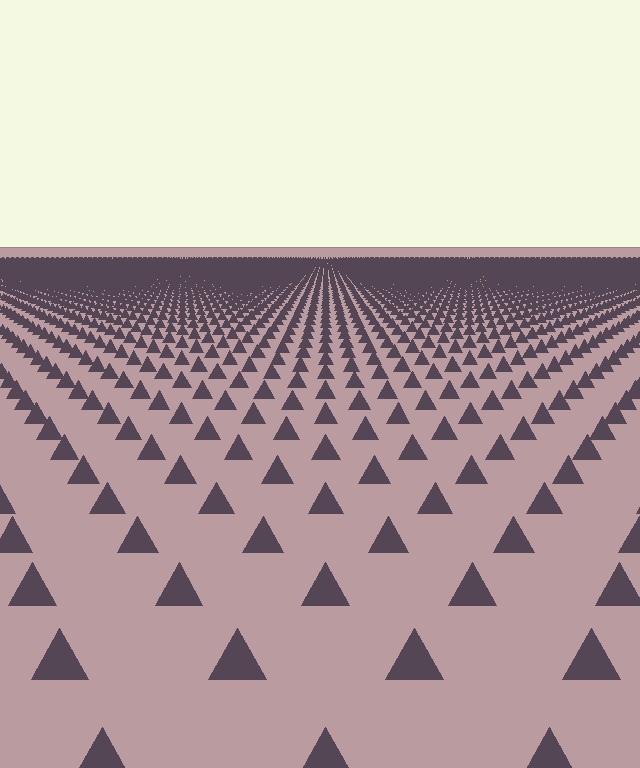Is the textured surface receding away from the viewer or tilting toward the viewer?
The surface is receding away from the viewer. Texture elements get smaller and denser toward the top.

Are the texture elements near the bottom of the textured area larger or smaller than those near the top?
Larger. Near the bottom, elements are closer to the viewer and appear at a bigger on-screen size.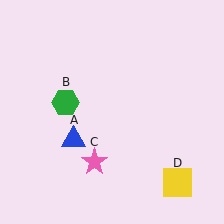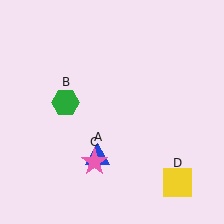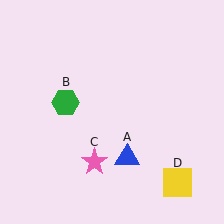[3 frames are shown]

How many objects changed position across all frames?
1 object changed position: blue triangle (object A).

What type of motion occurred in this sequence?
The blue triangle (object A) rotated counterclockwise around the center of the scene.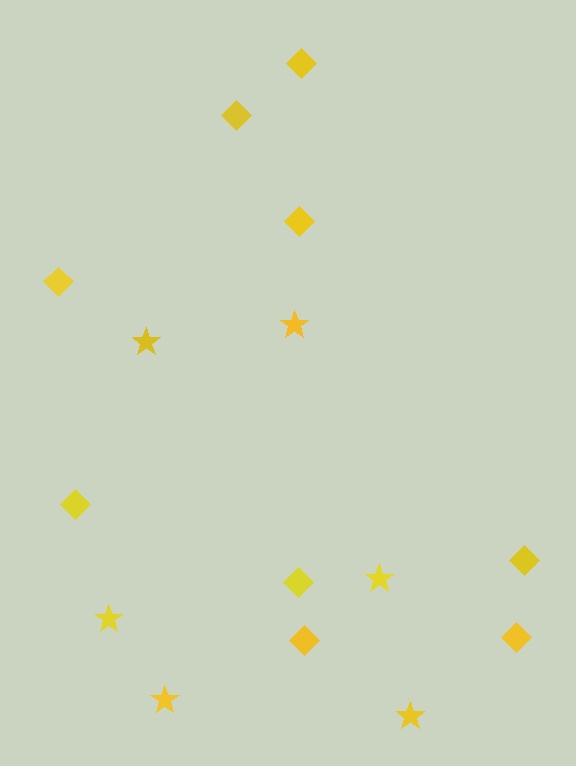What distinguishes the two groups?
There are 2 groups: one group of diamonds (9) and one group of stars (6).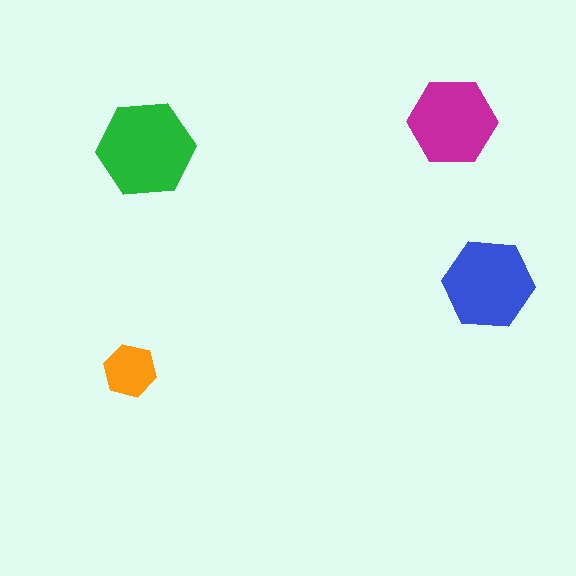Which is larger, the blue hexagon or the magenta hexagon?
The blue one.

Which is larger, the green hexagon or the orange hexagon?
The green one.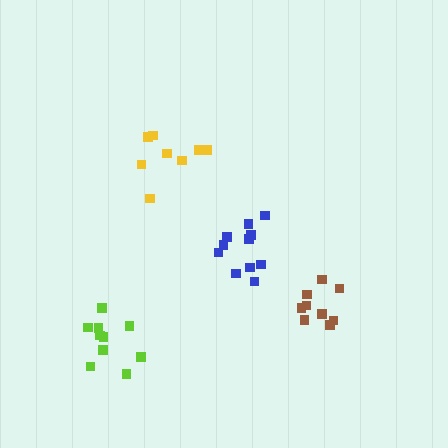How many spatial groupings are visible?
There are 4 spatial groupings.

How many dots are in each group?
Group 1: 10 dots, Group 2: 8 dots, Group 3: 11 dots, Group 4: 9 dots (38 total).